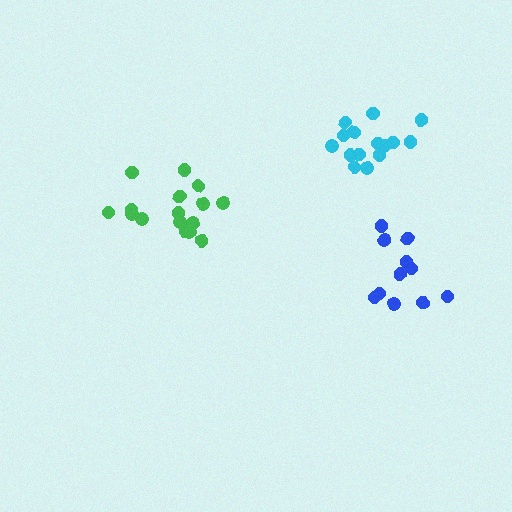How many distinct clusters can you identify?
There are 3 distinct clusters.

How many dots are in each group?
Group 1: 15 dots, Group 2: 16 dots, Group 3: 11 dots (42 total).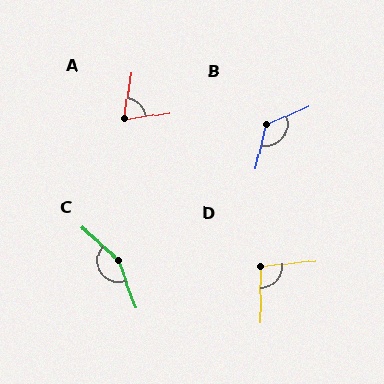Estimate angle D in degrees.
Approximately 97 degrees.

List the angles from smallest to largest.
A (72°), D (97°), B (126°), C (152°).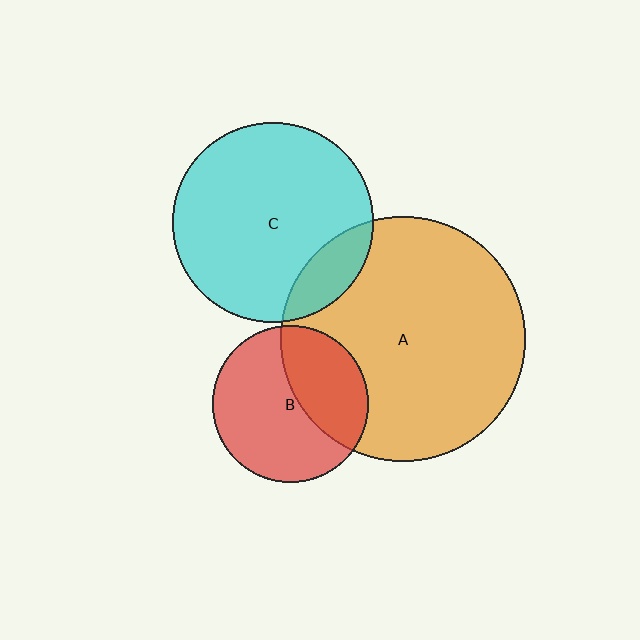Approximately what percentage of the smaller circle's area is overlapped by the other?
Approximately 40%.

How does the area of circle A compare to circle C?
Approximately 1.5 times.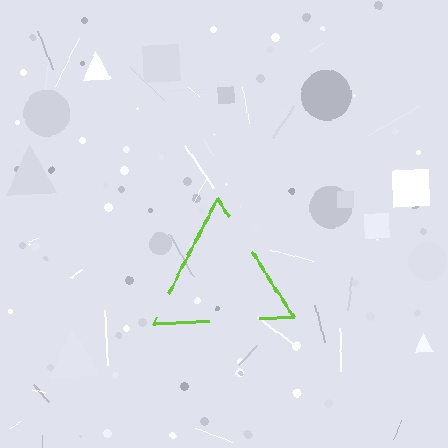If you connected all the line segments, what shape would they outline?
They would outline a triangle.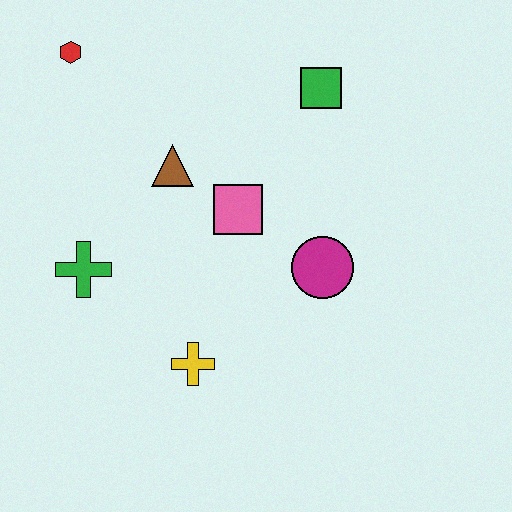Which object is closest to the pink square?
The brown triangle is closest to the pink square.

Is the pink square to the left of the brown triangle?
No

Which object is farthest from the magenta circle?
The red hexagon is farthest from the magenta circle.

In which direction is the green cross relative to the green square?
The green cross is to the left of the green square.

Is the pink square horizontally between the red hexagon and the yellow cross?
No